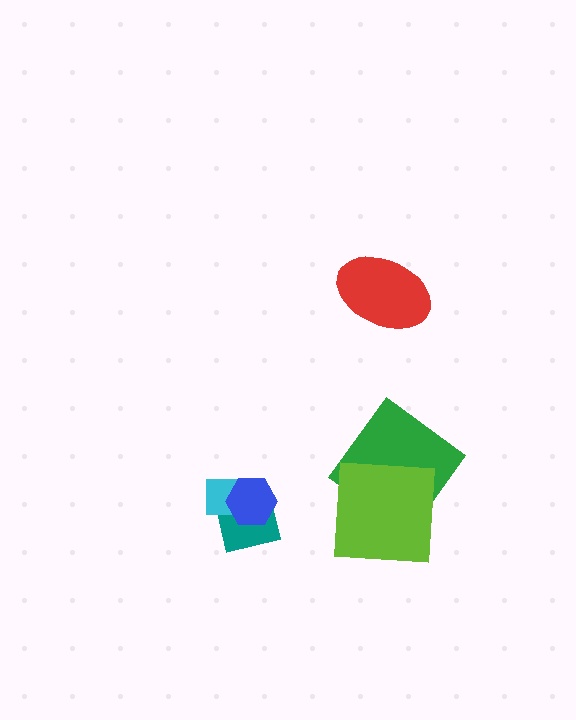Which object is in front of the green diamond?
The lime square is in front of the green diamond.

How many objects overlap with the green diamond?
1 object overlaps with the green diamond.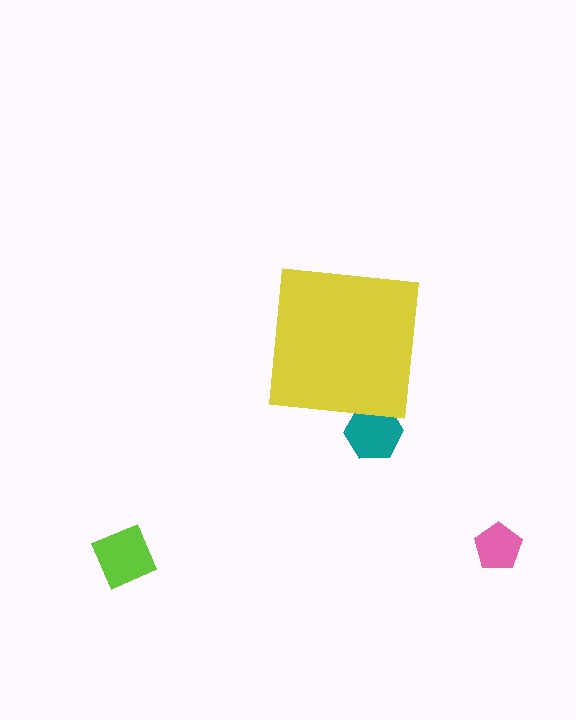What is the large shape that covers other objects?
A yellow square.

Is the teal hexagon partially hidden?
Yes, the teal hexagon is partially hidden behind the yellow square.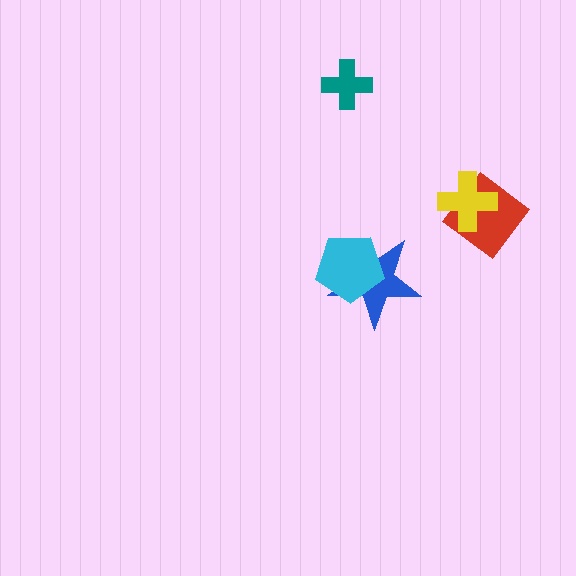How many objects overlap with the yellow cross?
1 object overlaps with the yellow cross.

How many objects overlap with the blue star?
1 object overlaps with the blue star.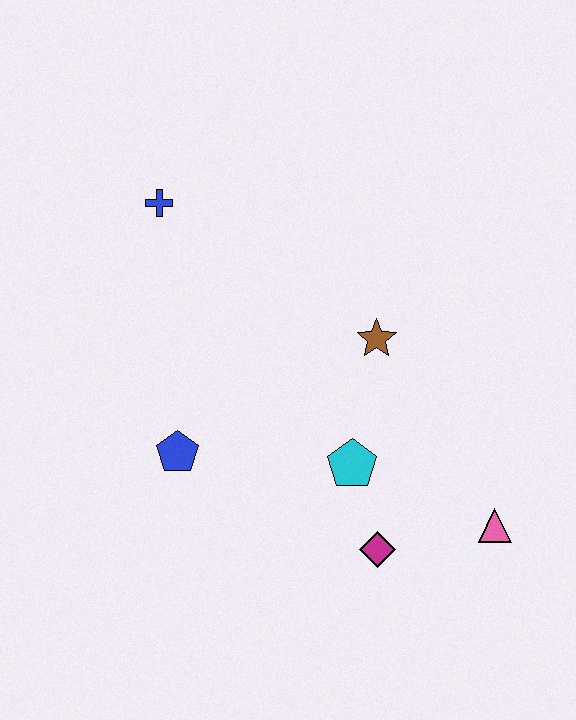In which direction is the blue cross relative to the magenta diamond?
The blue cross is above the magenta diamond.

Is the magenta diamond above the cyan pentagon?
No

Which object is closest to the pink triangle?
The magenta diamond is closest to the pink triangle.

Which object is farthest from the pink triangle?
The blue cross is farthest from the pink triangle.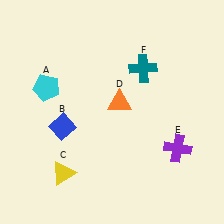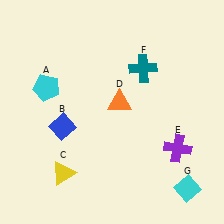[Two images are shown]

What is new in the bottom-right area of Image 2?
A cyan diamond (G) was added in the bottom-right area of Image 2.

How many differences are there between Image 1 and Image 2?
There is 1 difference between the two images.